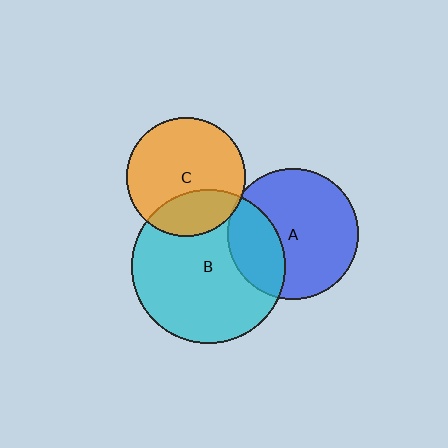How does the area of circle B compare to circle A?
Approximately 1.4 times.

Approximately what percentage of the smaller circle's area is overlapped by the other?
Approximately 5%.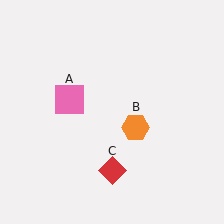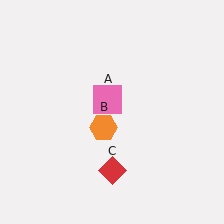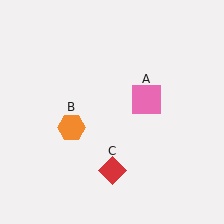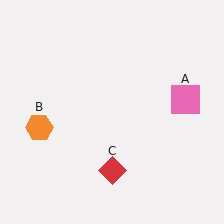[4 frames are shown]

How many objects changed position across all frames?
2 objects changed position: pink square (object A), orange hexagon (object B).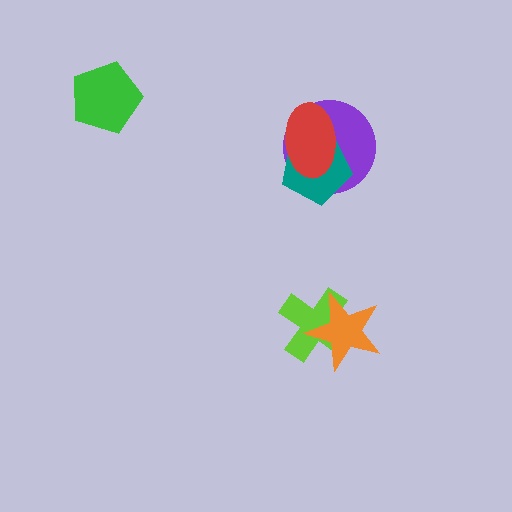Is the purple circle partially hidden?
Yes, it is partially covered by another shape.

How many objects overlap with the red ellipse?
2 objects overlap with the red ellipse.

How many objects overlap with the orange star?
1 object overlaps with the orange star.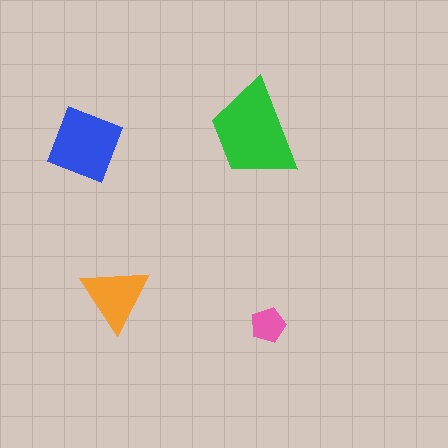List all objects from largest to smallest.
The green trapezoid, the blue diamond, the orange triangle, the pink pentagon.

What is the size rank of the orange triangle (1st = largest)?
3rd.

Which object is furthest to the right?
The pink pentagon is rightmost.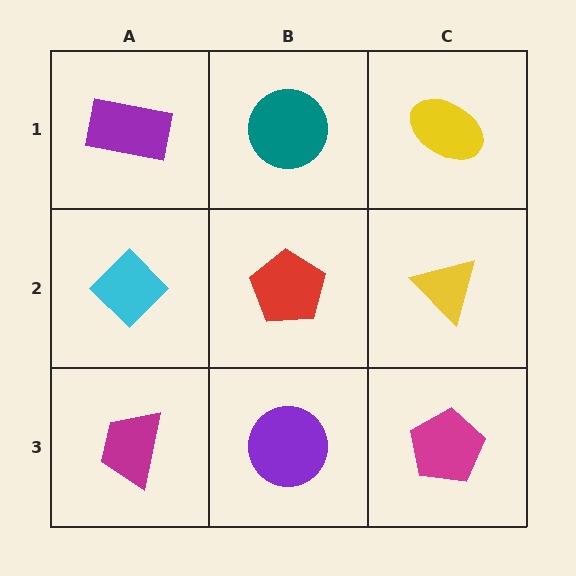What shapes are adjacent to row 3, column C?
A yellow triangle (row 2, column C), a purple circle (row 3, column B).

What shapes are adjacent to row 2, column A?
A purple rectangle (row 1, column A), a magenta trapezoid (row 3, column A), a red pentagon (row 2, column B).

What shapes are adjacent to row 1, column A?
A cyan diamond (row 2, column A), a teal circle (row 1, column B).